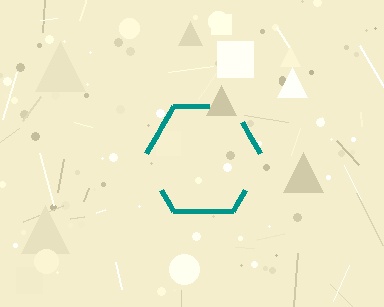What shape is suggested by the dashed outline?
The dashed outline suggests a hexagon.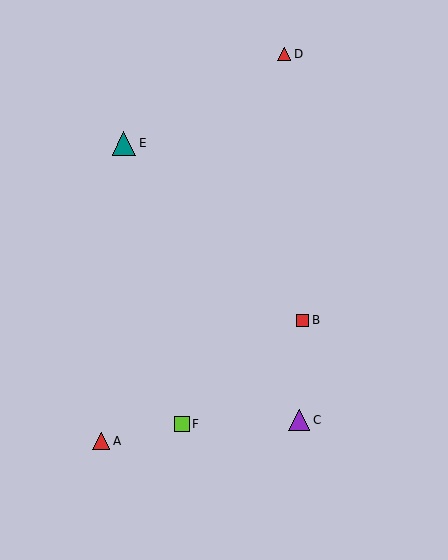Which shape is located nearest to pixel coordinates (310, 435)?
The purple triangle (labeled C) at (299, 420) is nearest to that location.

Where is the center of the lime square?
The center of the lime square is at (182, 424).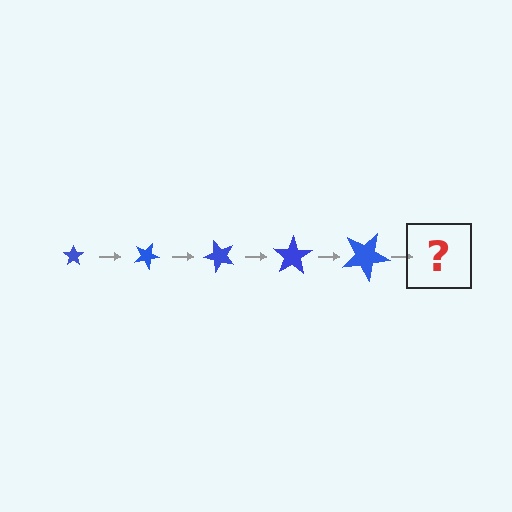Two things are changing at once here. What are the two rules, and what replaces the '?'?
The two rules are that the star grows larger each step and it rotates 25 degrees each step. The '?' should be a star, larger than the previous one and rotated 125 degrees from the start.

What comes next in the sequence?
The next element should be a star, larger than the previous one and rotated 125 degrees from the start.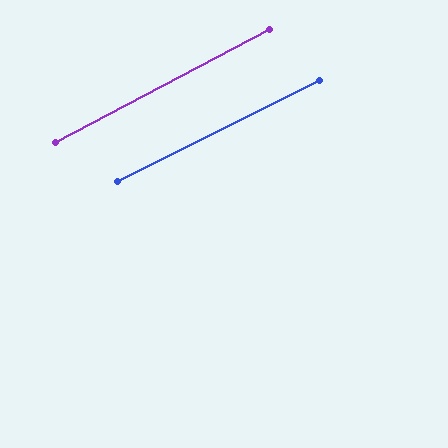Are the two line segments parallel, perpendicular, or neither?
Parallel — their directions differ by only 1.2°.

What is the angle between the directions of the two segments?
Approximately 1 degree.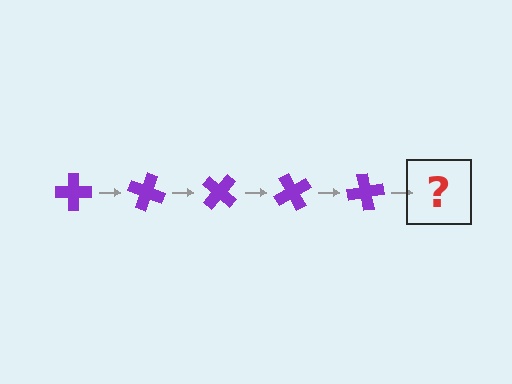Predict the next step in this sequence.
The next step is a purple cross rotated 100 degrees.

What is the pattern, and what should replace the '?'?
The pattern is that the cross rotates 20 degrees each step. The '?' should be a purple cross rotated 100 degrees.